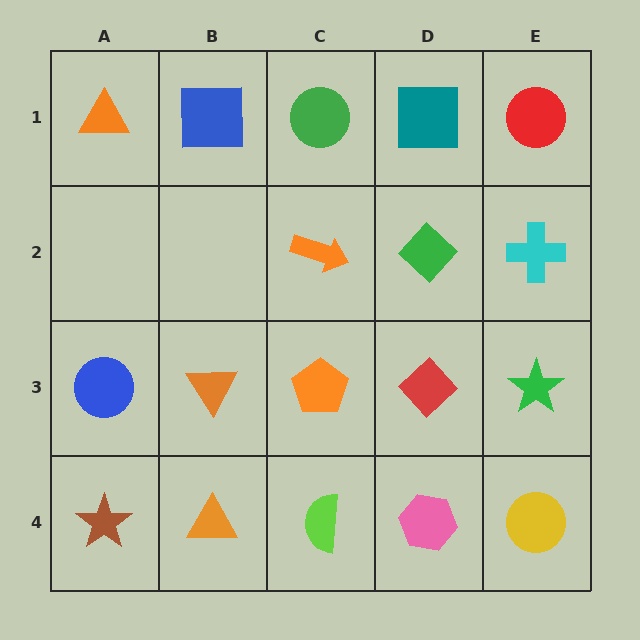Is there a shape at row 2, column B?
No, that cell is empty.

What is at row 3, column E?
A green star.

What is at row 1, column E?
A red circle.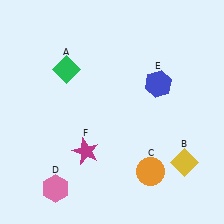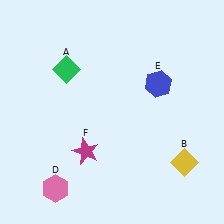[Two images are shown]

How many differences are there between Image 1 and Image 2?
There is 1 difference between the two images.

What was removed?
The orange circle (C) was removed in Image 2.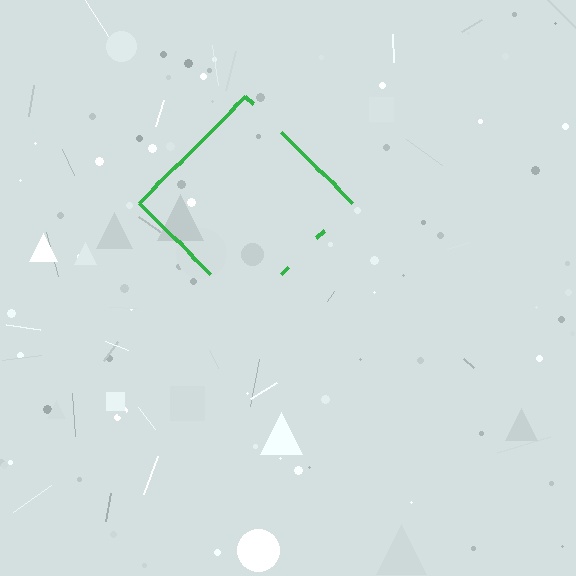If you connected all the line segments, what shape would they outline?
They would outline a diamond.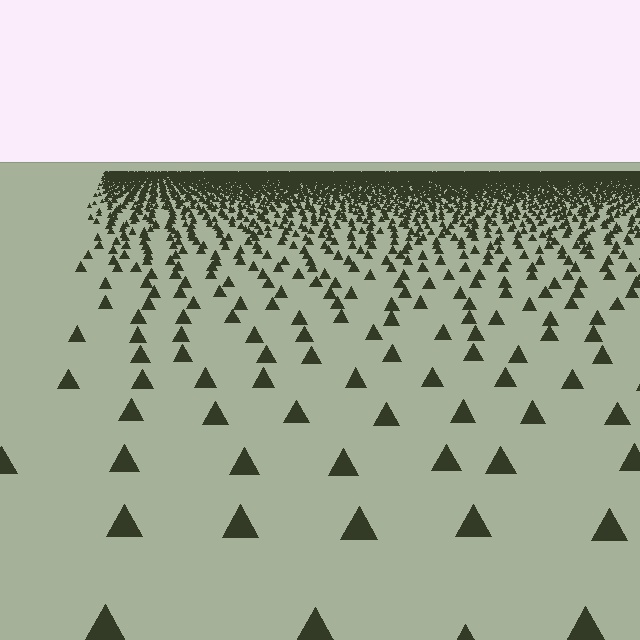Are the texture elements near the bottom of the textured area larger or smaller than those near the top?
Larger. Near the bottom, elements are closer to the viewer and appear at a bigger on-screen size.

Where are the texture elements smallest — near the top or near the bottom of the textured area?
Near the top.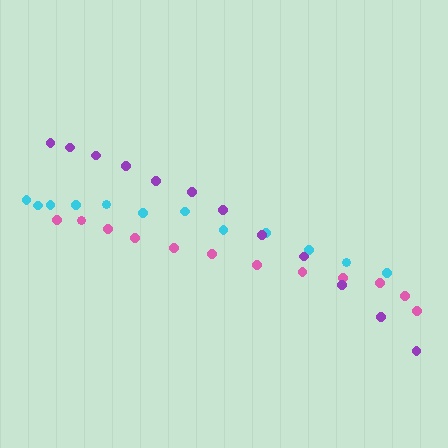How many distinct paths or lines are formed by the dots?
There are 3 distinct paths.